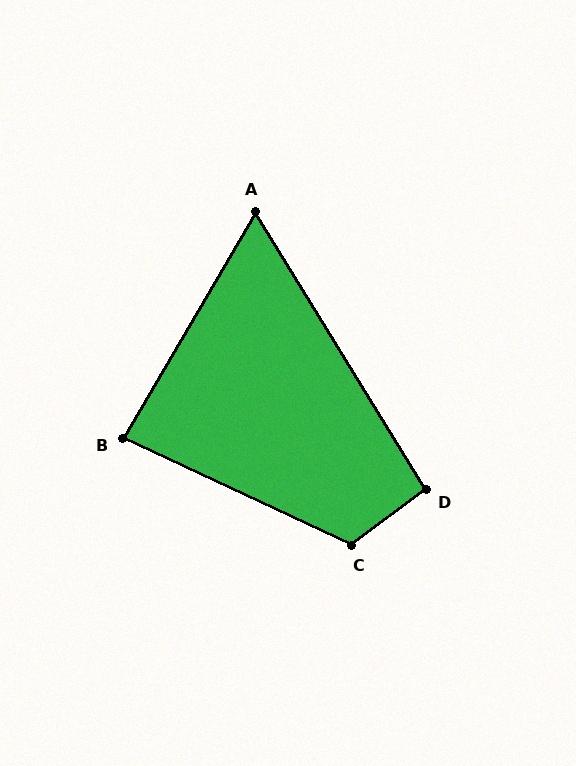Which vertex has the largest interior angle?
C, at approximately 118 degrees.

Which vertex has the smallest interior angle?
A, at approximately 62 degrees.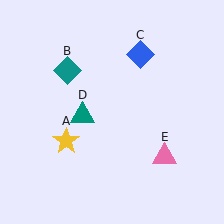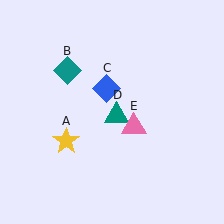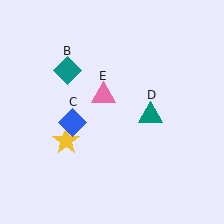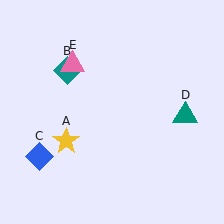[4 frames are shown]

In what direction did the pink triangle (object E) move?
The pink triangle (object E) moved up and to the left.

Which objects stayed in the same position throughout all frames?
Yellow star (object A) and teal diamond (object B) remained stationary.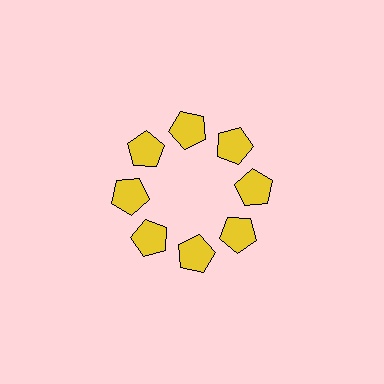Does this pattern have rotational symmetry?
Yes, this pattern has 8-fold rotational symmetry. It looks the same after rotating 45 degrees around the center.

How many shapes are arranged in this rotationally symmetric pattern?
There are 8 shapes, arranged in 8 groups of 1.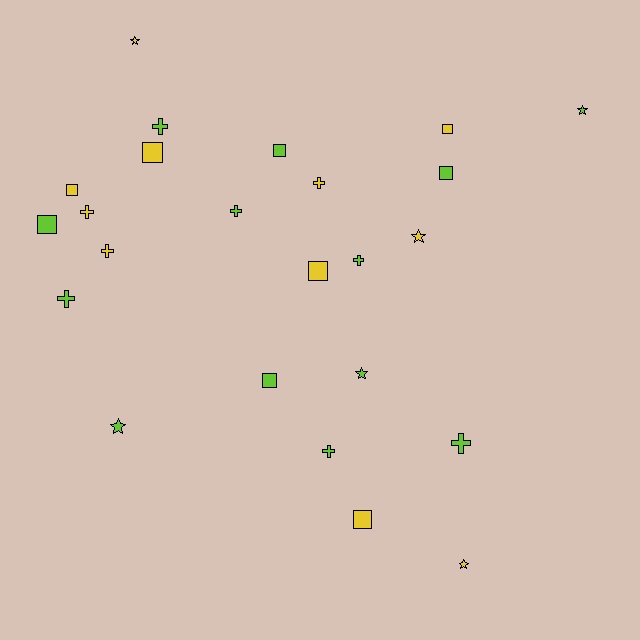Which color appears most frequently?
Lime, with 13 objects.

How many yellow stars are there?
There are 3 yellow stars.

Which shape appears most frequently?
Square, with 9 objects.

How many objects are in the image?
There are 24 objects.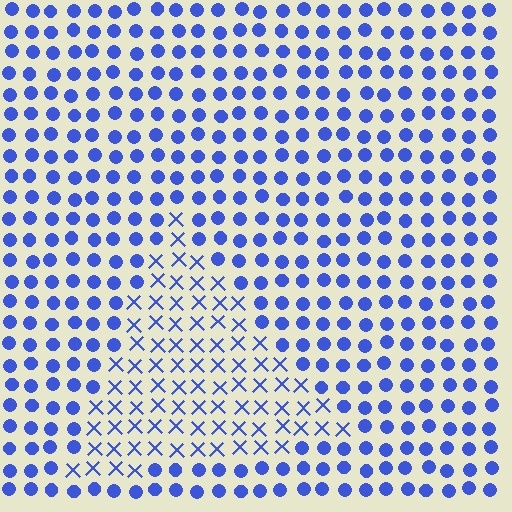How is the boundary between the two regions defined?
The boundary is defined by a change in element shape: X marks inside vs. circles outside. All elements share the same color and spacing.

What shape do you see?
I see a triangle.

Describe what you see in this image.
The image is filled with small blue elements arranged in a uniform grid. A triangle-shaped region contains X marks, while the surrounding area contains circles. The boundary is defined purely by the change in element shape.